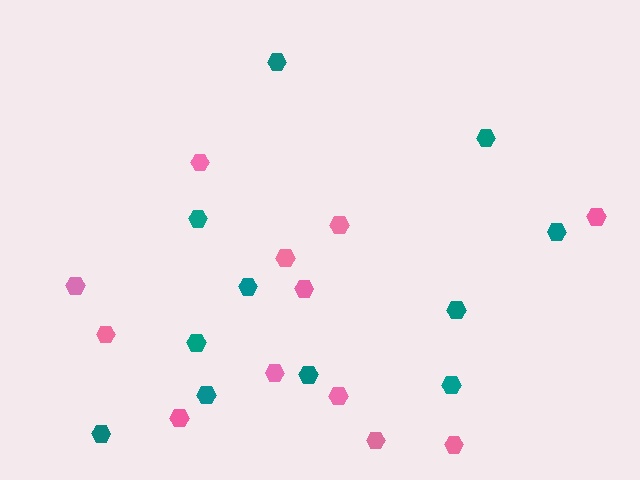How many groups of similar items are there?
There are 2 groups: one group of pink hexagons (12) and one group of teal hexagons (11).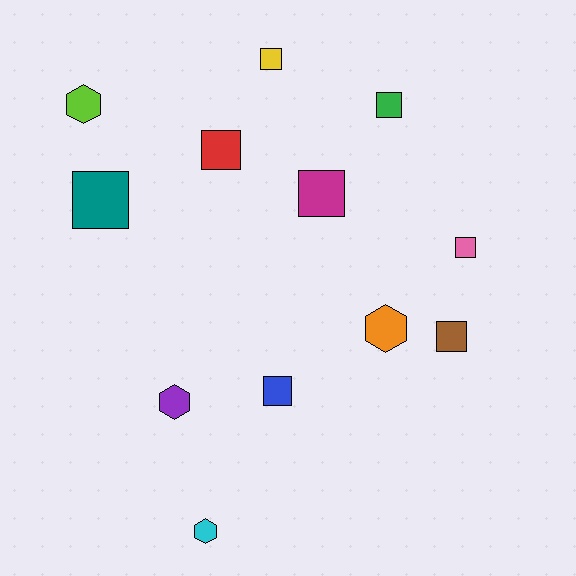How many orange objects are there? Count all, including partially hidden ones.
There is 1 orange object.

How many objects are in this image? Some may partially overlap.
There are 12 objects.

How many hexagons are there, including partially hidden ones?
There are 4 hexagons.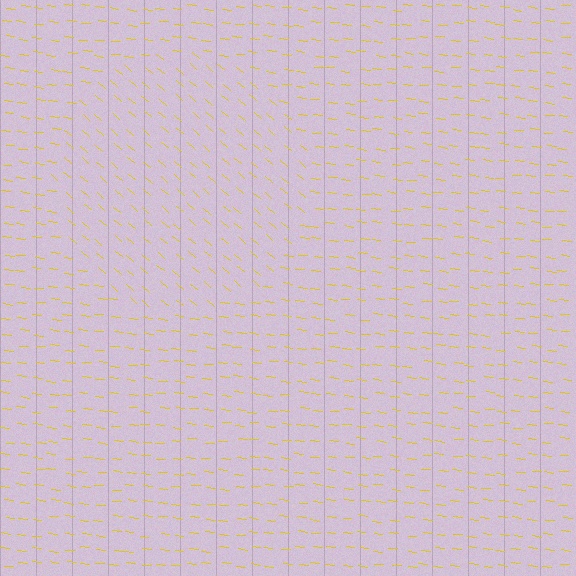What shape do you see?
I see a circle.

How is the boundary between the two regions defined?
The boundary is defined purely by a change in line orientation (approximately 34 degrees difference). All lines are the same color and thickness.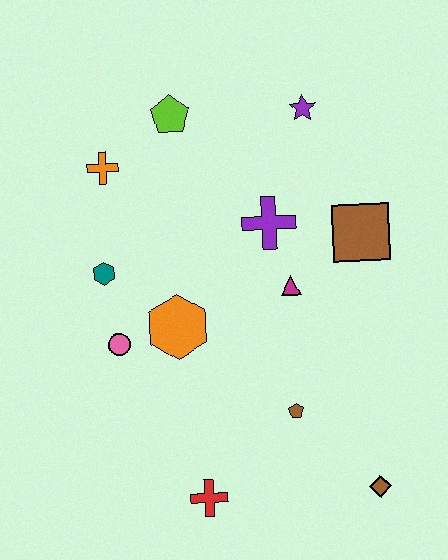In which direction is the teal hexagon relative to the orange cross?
The teal hexagon is below the orange cross.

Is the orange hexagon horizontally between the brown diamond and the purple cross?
No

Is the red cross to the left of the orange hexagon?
No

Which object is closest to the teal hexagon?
The pink circle is closest to the teal hexagon.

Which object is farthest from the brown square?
The red cross is farthest from the brown square.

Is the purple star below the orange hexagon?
No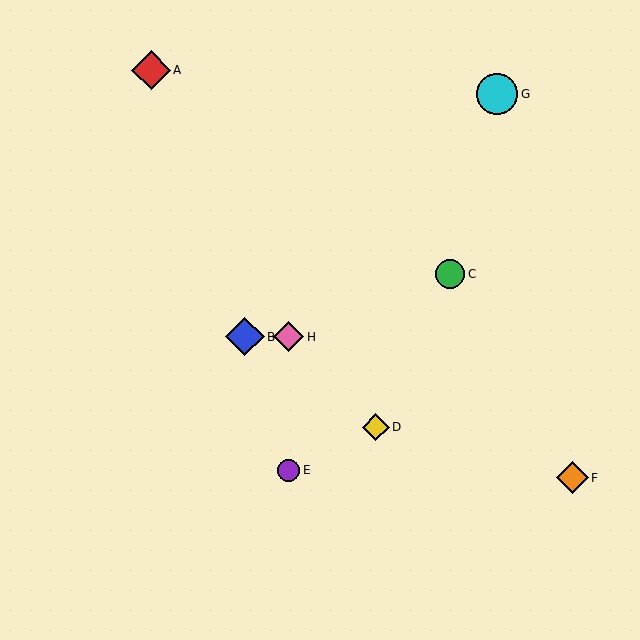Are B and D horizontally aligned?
No, B is at y≈337 and D is at y≈427.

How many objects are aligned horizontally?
2 objects (B, H) are aligned horizontally.